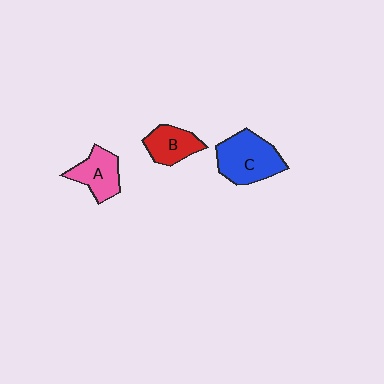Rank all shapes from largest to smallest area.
From largest to smallest: C (blue), A (pink), B (red).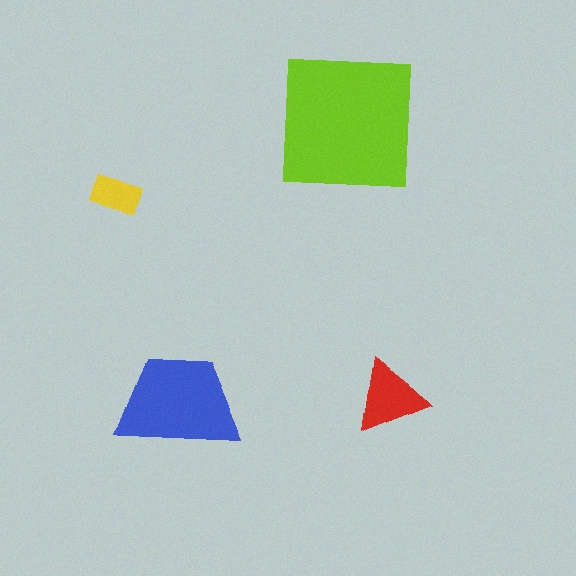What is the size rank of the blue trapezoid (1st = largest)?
2nd.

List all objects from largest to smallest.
The lime square, the blue trapezoid, the red triangle, the yellow rectangle.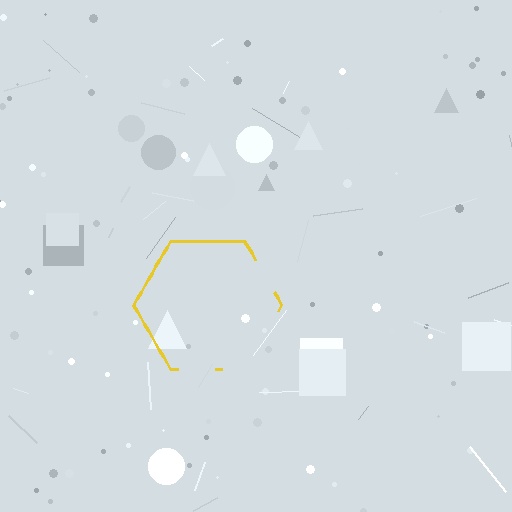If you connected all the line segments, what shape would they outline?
They would outline a hexagon.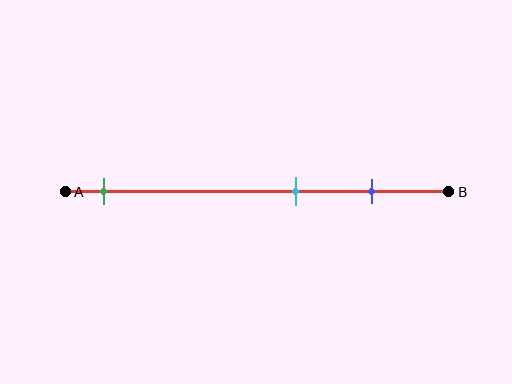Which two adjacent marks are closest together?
The cyan and blue marks are the closest adjacent pair.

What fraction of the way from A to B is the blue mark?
The blue mark is approximately 80% (0.8) of the way from A to B.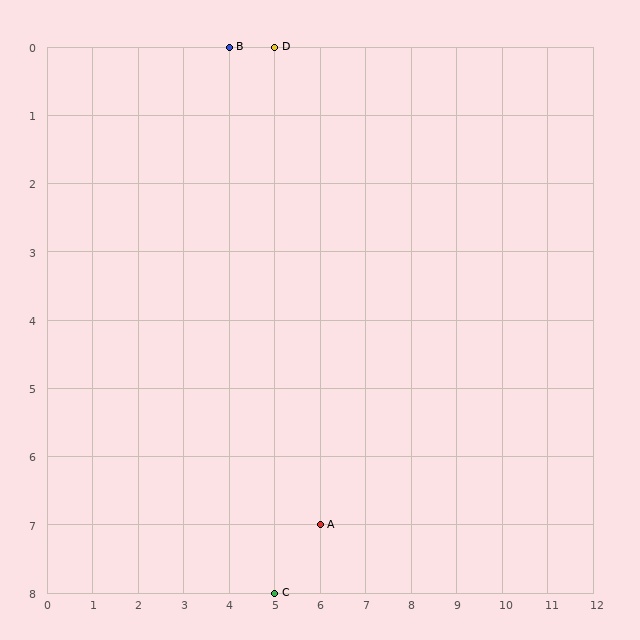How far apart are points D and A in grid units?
Points D and A are 1 column and 7 rows apart (about 7.1 grid units diagonally).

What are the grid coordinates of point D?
Point D is at grid coordinates (5, 0).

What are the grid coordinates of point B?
Point B is at grid coordinates (4, 0).